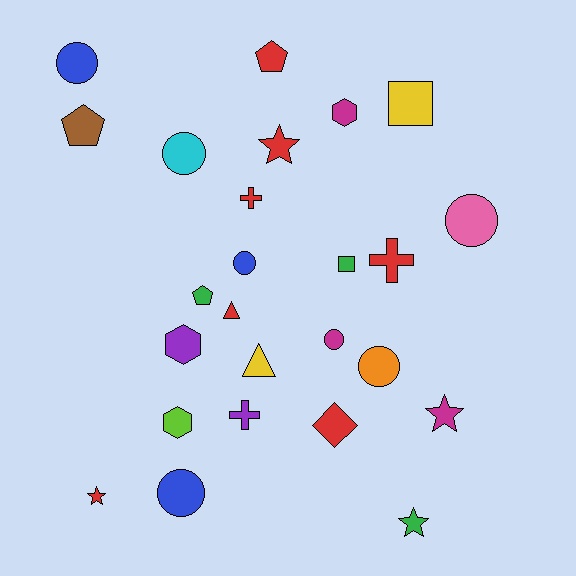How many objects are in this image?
There are 25 objects.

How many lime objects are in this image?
There is 1 lime object.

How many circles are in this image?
There are 7 circles.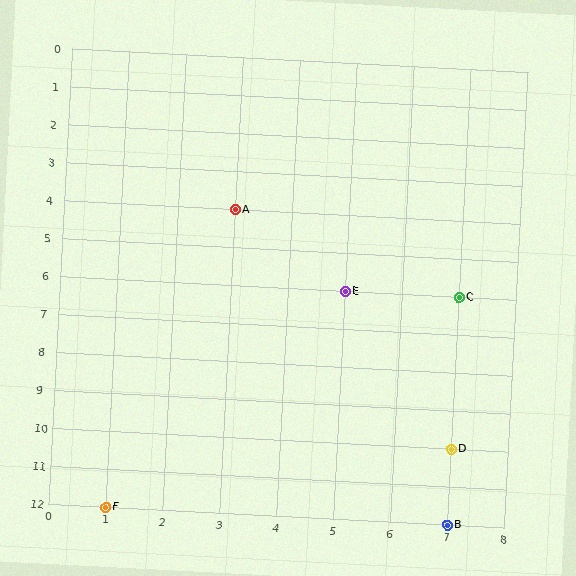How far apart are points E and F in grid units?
Points E and F are 4 columns and 6 rows apart (about 7.2 grid units diagonally).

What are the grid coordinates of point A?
Point A is at grid coordinates (3, 4).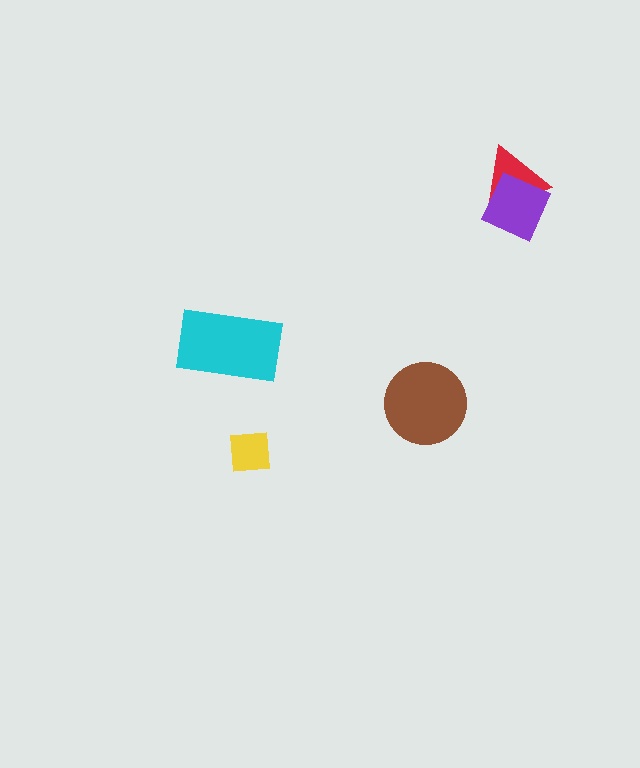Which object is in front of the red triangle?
The purple diamond is in front of the red triangle.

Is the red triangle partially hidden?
Yes, it is partially covered by another shape.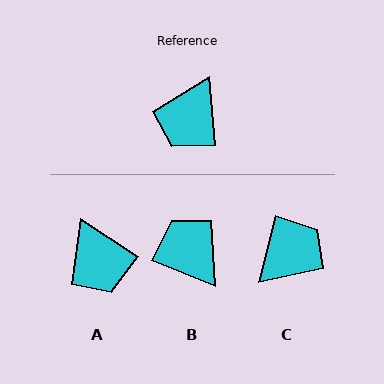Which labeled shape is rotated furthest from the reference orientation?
C, about 160 degrees away.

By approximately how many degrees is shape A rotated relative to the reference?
Approximately 51 degrees counter-clockwise.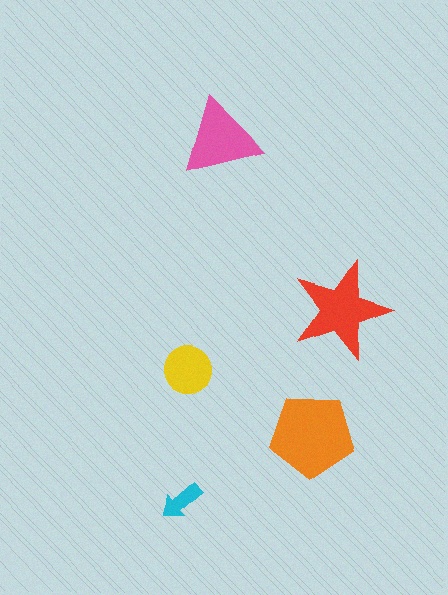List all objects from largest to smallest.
The orange pentagon, the red star, the pink triangle, the yellow circle, the cyan arrow.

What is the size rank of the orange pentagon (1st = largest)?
1st.